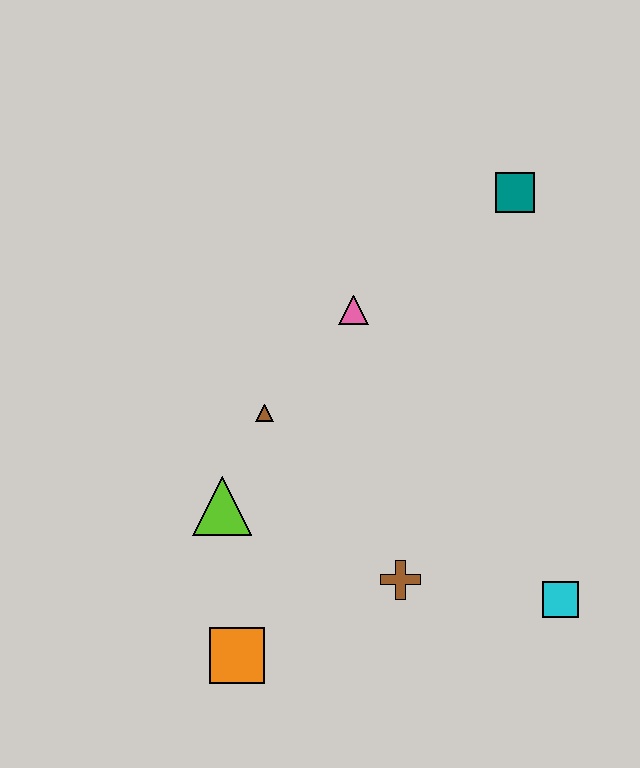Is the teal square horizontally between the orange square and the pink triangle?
No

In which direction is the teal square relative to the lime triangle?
The teal square is above the lime triangle.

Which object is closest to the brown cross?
The cyan square is closest to the brown cross.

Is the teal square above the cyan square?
Yes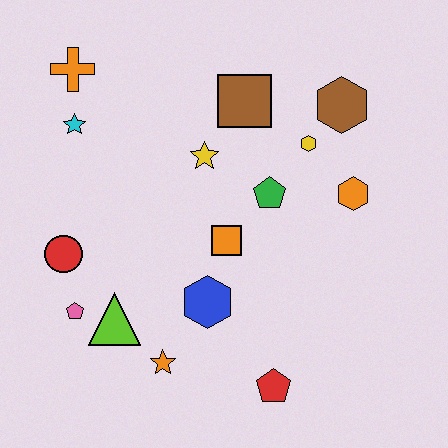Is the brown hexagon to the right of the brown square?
Yes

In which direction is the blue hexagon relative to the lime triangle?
The blue hexagon is to the right of the lime triangle.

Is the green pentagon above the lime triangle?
Yes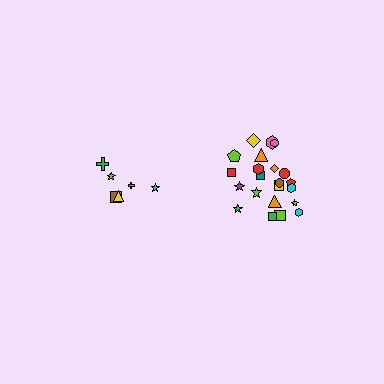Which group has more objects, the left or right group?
The right group.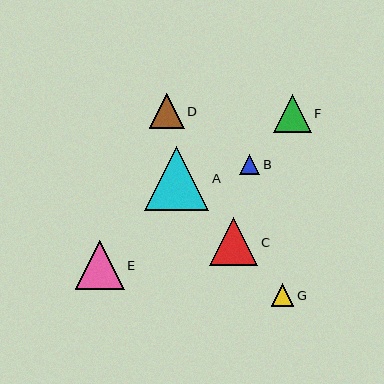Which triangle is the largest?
Triangle A is the largest with a size of approximately 64 pixels.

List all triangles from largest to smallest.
From largest to smallest: A, E, C, F, D, G, B.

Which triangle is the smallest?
Triangle B is the smallest with a size of approximately 20 pixels.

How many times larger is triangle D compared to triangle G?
Triangle D is approximately 1.6 times the size of triangle G.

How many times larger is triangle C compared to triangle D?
Triangle C is approximately 1.4 times the size of triangle D.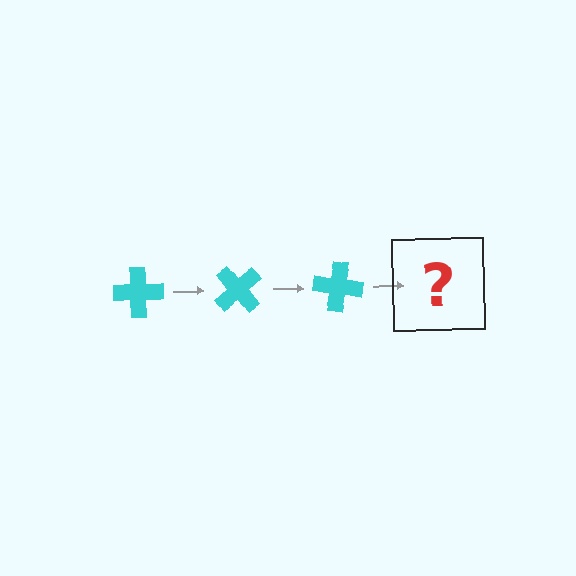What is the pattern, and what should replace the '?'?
The pattern is that the cross rotates 50 degrees each step. The '?' should be a cyan cross rotated 150 degrees.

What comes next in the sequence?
The next element should be a cyan cross rotated 150 degrees.